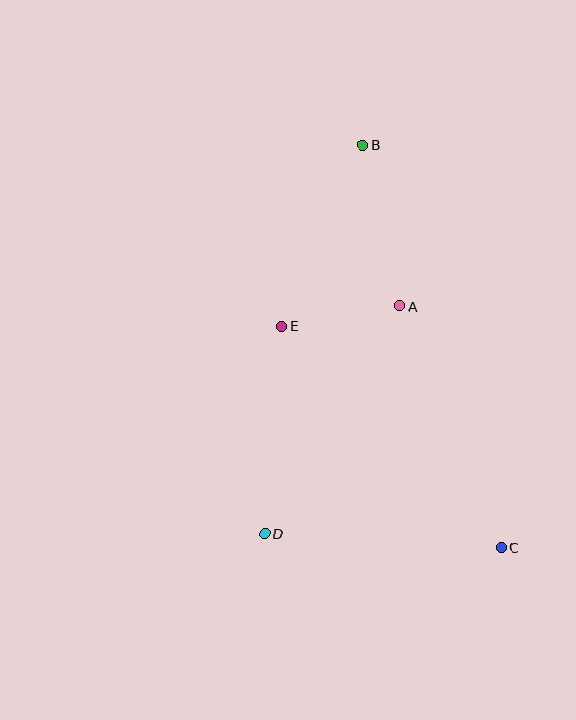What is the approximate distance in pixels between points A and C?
The distance between A and C is approximately 262 pixels.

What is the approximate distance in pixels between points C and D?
The distance between C and D is approximately 237 pixels.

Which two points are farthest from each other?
Points B and C are farthest from each other.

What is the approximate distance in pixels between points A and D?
The distance between A and D is approximately 265 pixels.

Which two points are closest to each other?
Points A and E are closest to each other.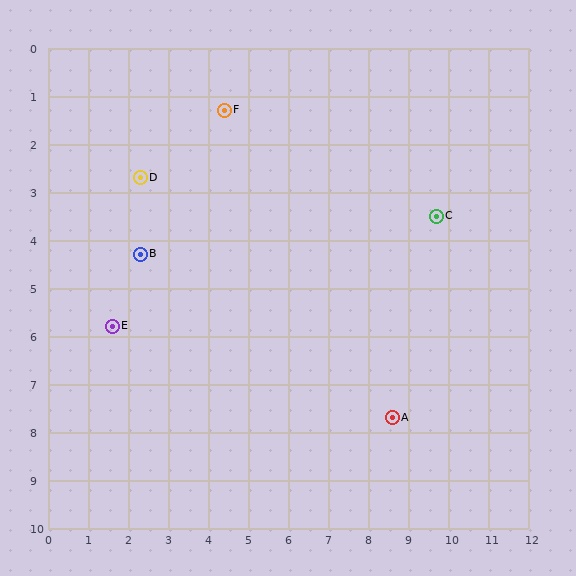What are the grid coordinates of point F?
Point F is at approximately (4.4, 1.3).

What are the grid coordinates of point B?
Point B is at approximately (2.3, 4.3).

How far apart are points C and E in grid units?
Points C and E are about 8.4 grid units apart.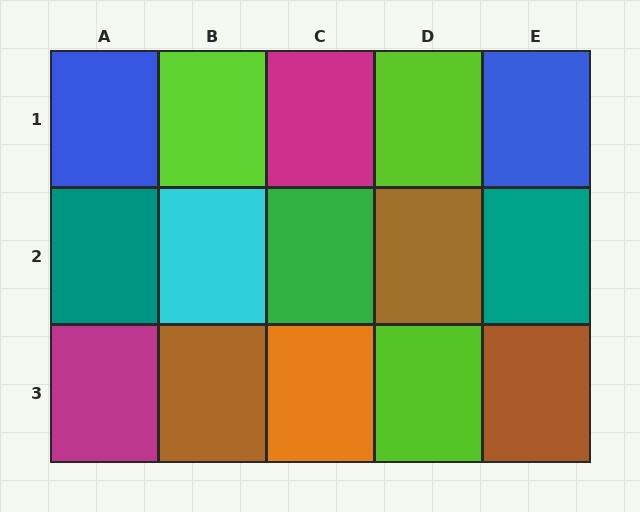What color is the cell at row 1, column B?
Lime.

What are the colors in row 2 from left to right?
Teal, cyan, green, brown, teal.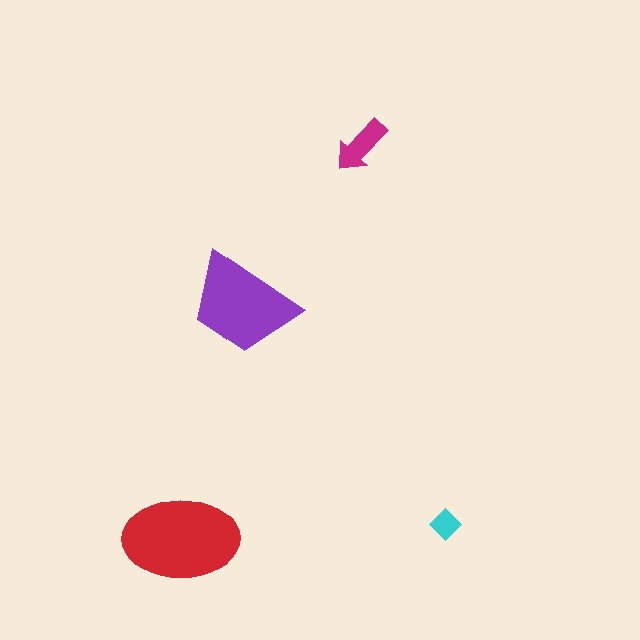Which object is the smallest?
The cyan diamond.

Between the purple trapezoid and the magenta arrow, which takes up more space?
The purple trapezoid.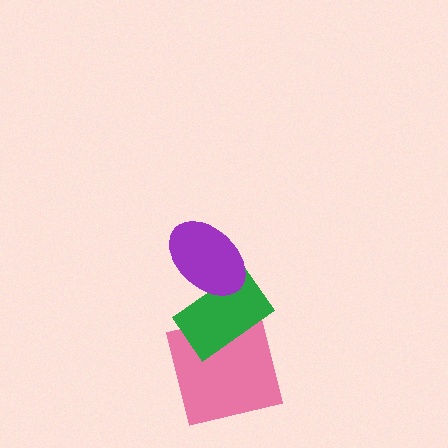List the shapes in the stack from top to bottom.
From top to bottom: the purple ellipse, the green rectangle, the pink square.